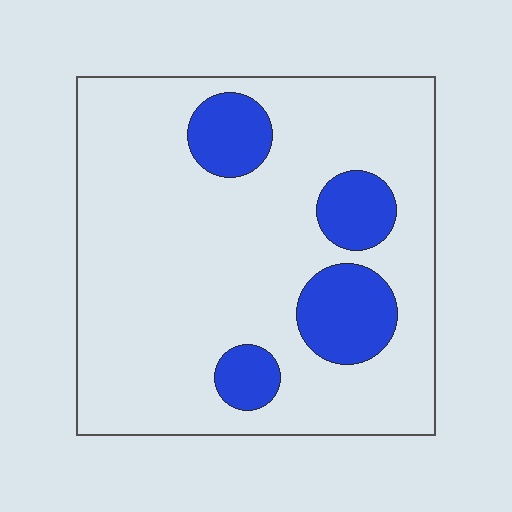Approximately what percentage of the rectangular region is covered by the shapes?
Approximately 15%.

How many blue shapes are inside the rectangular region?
4.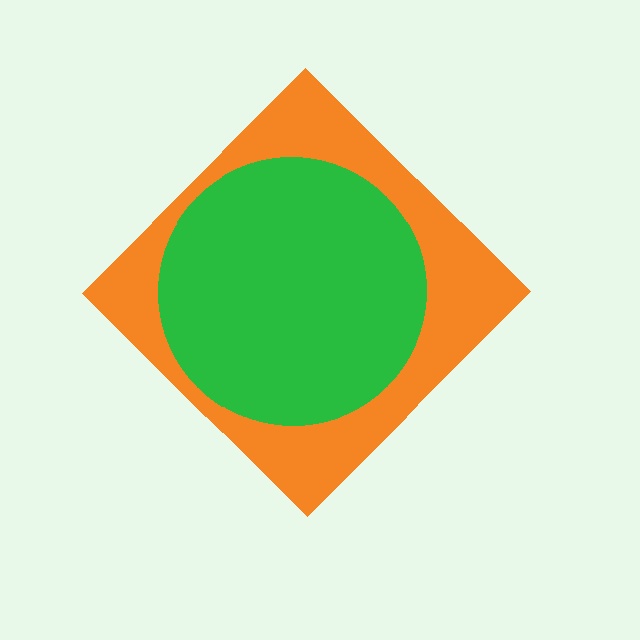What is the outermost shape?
The orange diamond.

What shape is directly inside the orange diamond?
The green circle.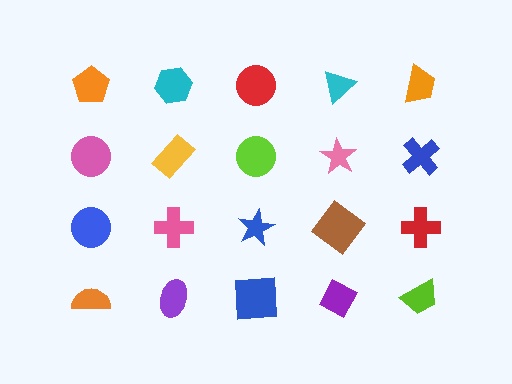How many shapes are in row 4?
5 shapes.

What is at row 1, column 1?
An orange pentagon.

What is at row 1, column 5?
An orange trapezoid.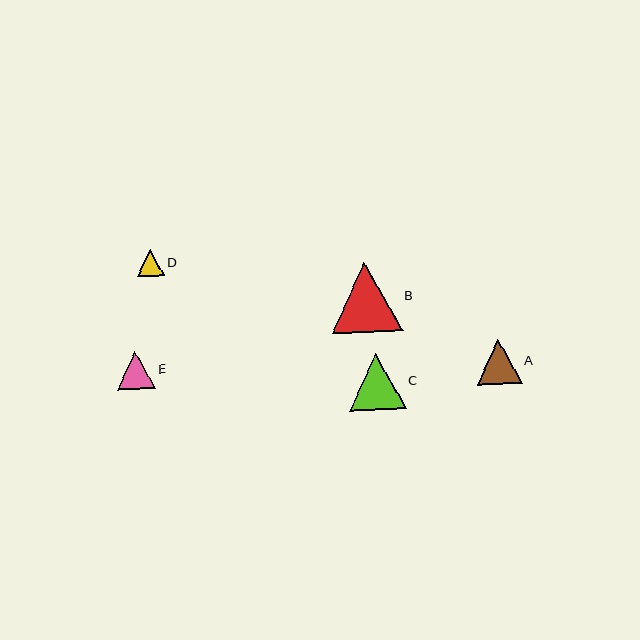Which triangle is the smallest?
Triangle D is the smallest with a size of approximately 27 pixels.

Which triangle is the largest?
Triangle B is the largest with a size of approximately 70 pixels.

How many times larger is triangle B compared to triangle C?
Triangle B is approximately 1.2 times the size of triangle C.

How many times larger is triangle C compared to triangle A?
Triangle C is approximately 1.3 times the size of triangle A.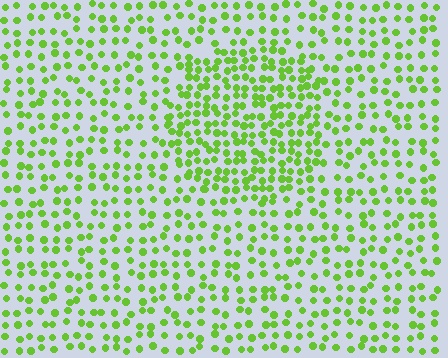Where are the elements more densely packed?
The elements are more densely packed inside the circle boundary.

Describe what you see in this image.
The image contains small lime elements arranged at two different densities. A circle-shaped region is visible where the elements are more densely packed than the surrounding area.